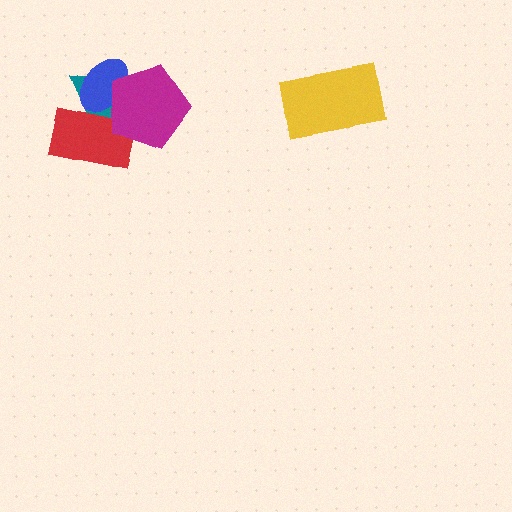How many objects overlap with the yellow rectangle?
0 objects overlap with the yellow rectangle.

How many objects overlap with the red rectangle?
3 objects overlap with the red rectangle.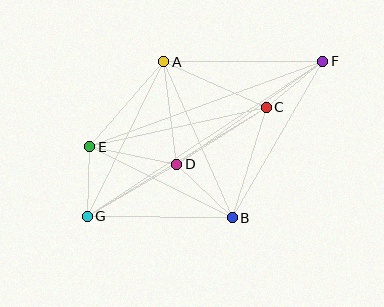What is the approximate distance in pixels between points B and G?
The distance between B and G is approximately 145 pixels.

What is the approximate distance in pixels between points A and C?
The distance between A and C is approximately 112 pixels.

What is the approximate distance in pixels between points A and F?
The distance between A and F is approximately 159 pixels.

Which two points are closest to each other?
Points E and G are closest to each other.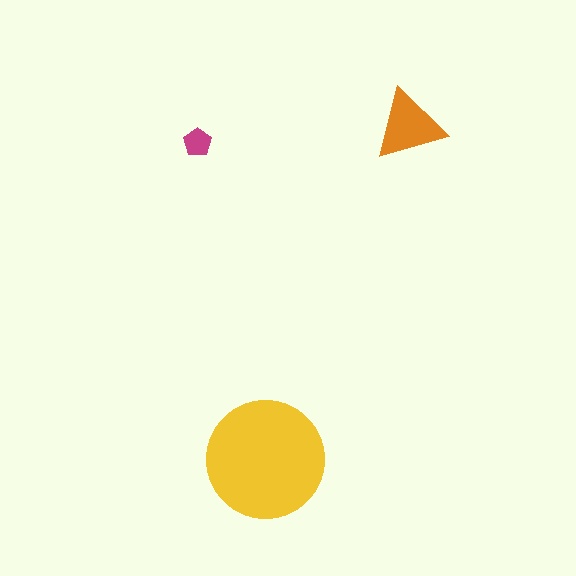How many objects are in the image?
There are 3 objects in the image.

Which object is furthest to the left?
The magenta pentagon is leftmost.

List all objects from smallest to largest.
The magenta pentagon, the orange triangle, the yellow circle.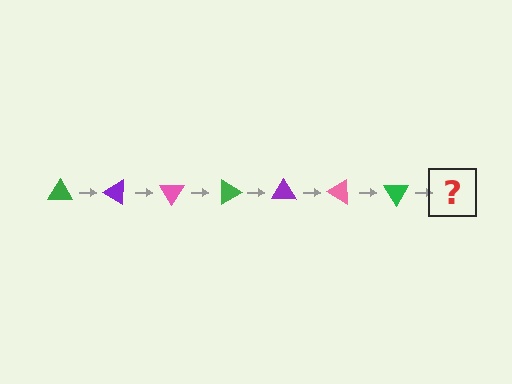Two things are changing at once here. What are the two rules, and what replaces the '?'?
The two rules are that it rotates 30 degrees each step and the color cycles through green, purple, and pink. The '?' should be a purple triangle, rotated 210 degrees from the start.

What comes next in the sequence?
The next element should be a purple triangle, rotated 210 degrees from the start.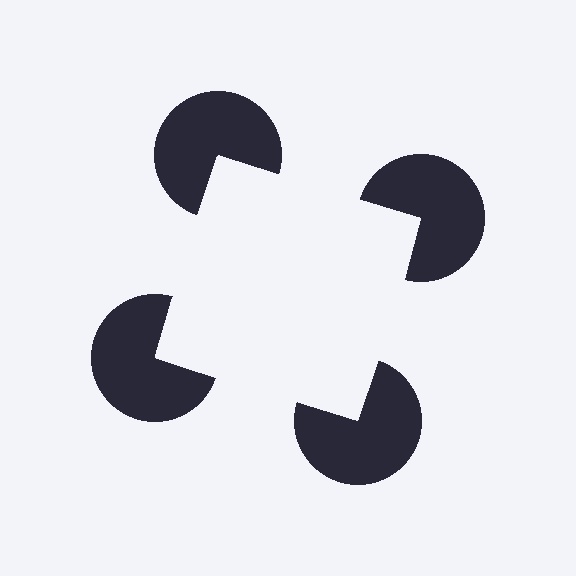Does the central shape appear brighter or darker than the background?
It typically appears slightly brighter than the background, even though no actual brightness change is drawn.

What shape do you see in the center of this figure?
An illusory square — its edges are inferred from the aligned wedge cuts in the pac-man discs, not physically drawn.